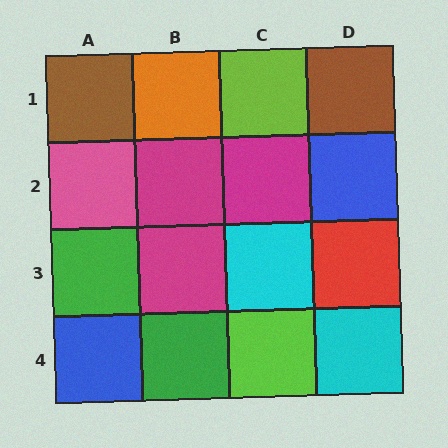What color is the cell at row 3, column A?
Green.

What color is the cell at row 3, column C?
Cyan.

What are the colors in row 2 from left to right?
Pink, magenta, magenta, blue.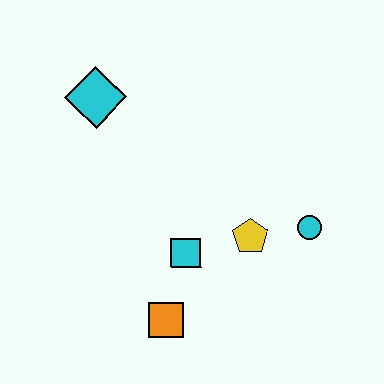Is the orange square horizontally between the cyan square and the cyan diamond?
Yes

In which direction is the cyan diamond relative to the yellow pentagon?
The cyan diamond is to the left of the yellow pentagon.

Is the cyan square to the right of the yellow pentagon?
No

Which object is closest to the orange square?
The cyan square is closest to the orange square.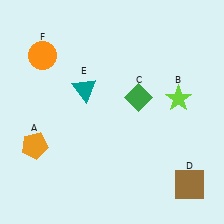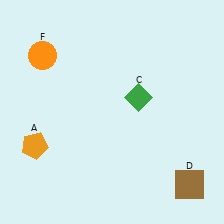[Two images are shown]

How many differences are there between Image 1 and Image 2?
There are 2 differences between the two images.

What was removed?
The teal triangle (E), the lime star (B) were removed in Image 2.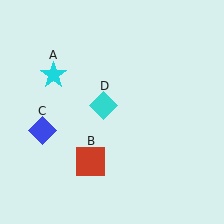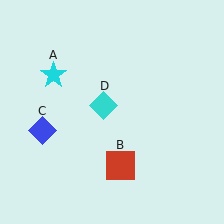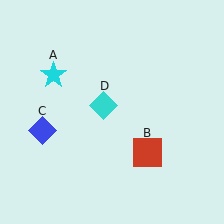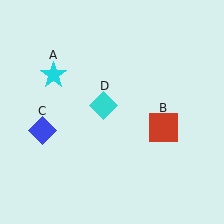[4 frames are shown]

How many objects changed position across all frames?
1 object changed position: red square (object B).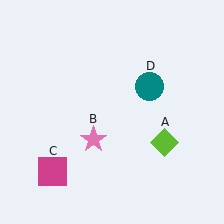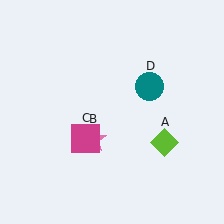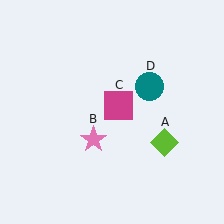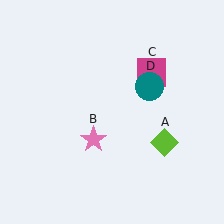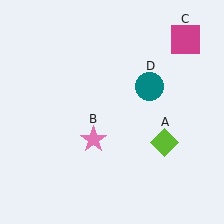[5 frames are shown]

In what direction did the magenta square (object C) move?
The magenta square (object C) moved up and to the right.